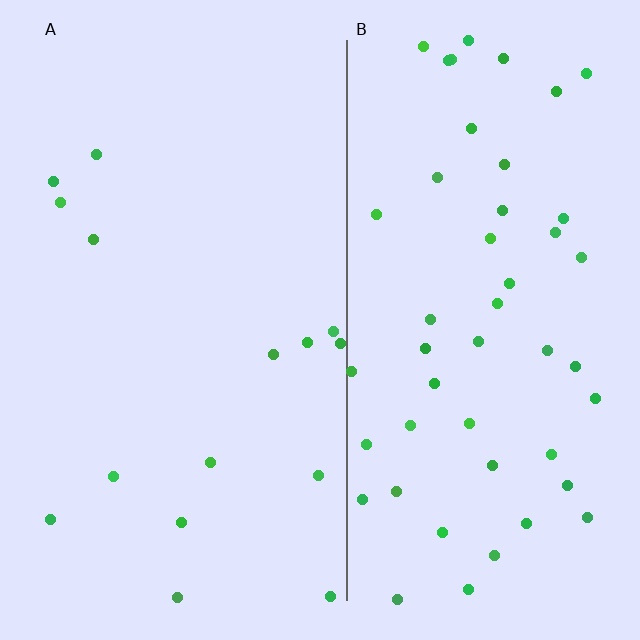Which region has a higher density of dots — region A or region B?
B (the right).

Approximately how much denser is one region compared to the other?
Approximately 3.2× — region B over region A.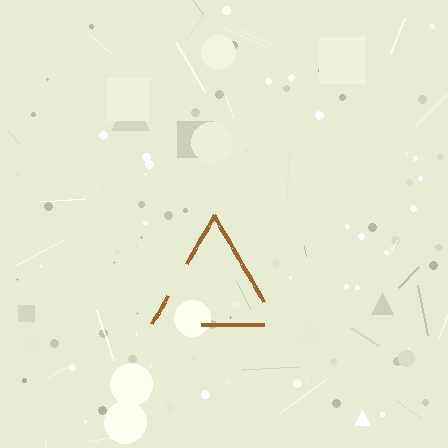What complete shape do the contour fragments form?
The contour fragments form a triangle.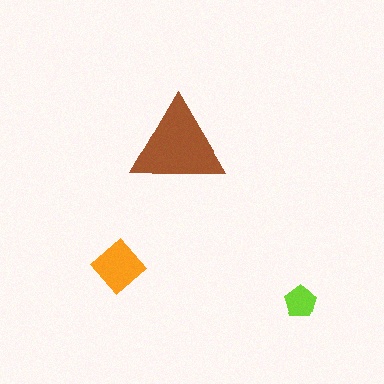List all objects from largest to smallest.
The brown triangle, the orange diamond, the lime pentagon.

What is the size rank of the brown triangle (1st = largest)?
1st.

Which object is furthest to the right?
The lime pentagon is rightmost.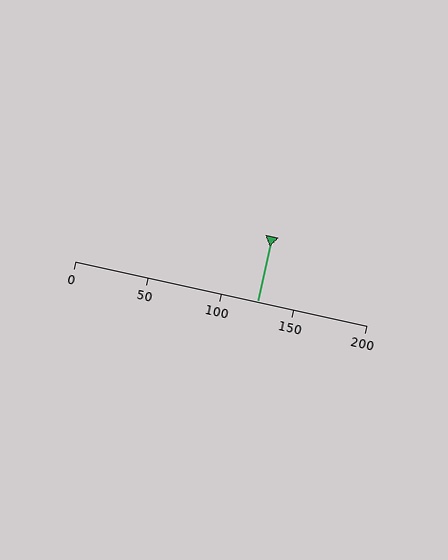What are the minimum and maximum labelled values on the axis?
The axis runs from 0 to 200.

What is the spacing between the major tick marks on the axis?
The major ticks are spaced 50 apart.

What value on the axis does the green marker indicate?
The marker indicates approximately 125.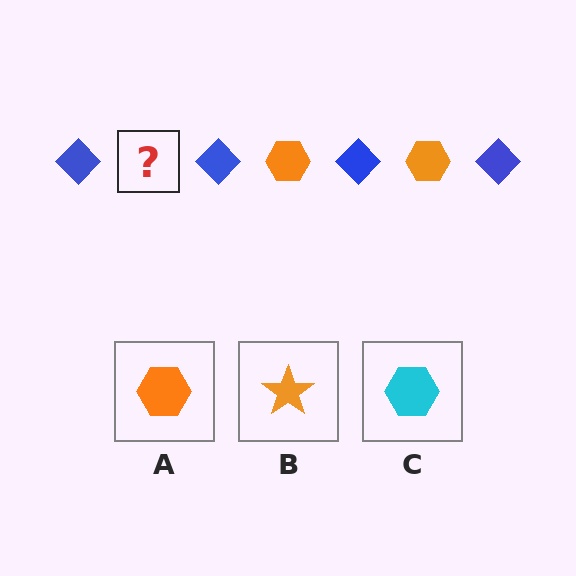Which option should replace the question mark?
Option A.